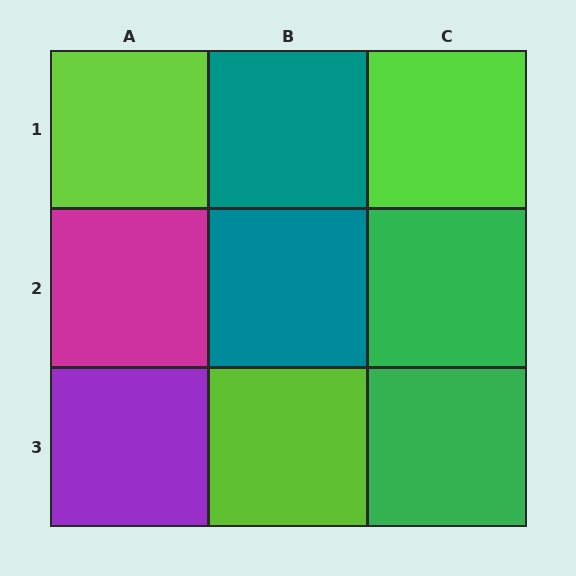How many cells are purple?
1 cell is purple.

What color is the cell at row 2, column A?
Magenta.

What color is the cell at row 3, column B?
Lime.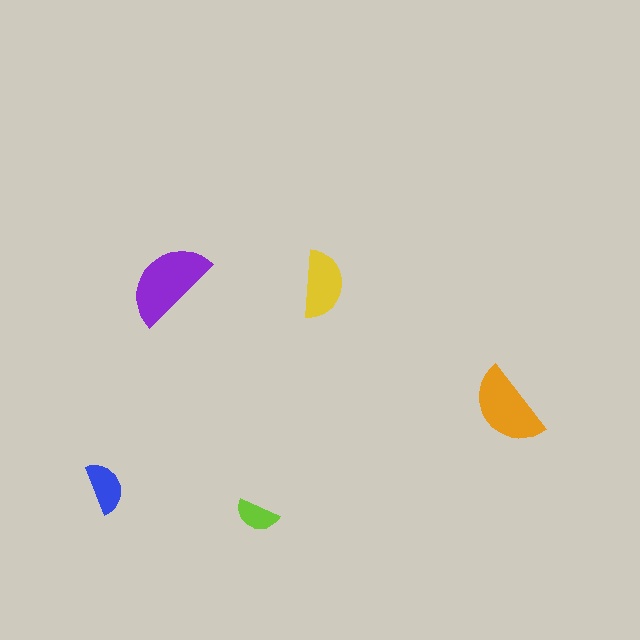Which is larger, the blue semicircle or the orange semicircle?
The orange one.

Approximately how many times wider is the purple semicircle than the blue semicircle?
About 1.5 times wider.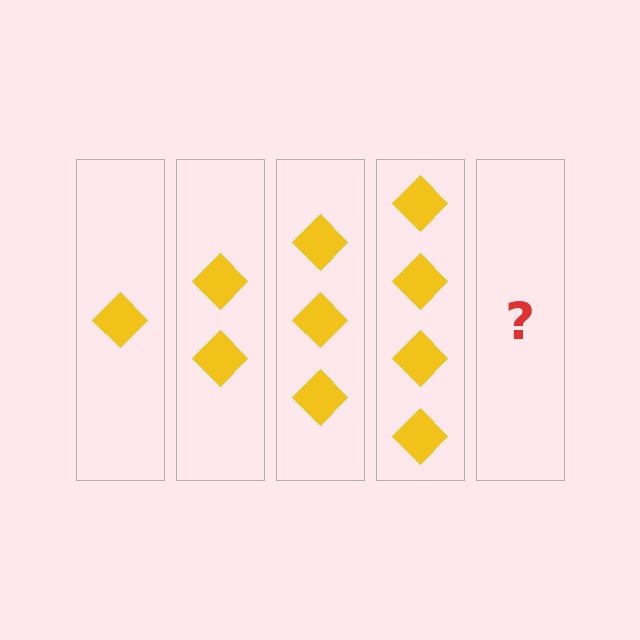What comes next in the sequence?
The next element should be 5 diamonds.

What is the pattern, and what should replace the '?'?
The pattern is that each step adds one more diamond. The '?' should be 5 diamonds.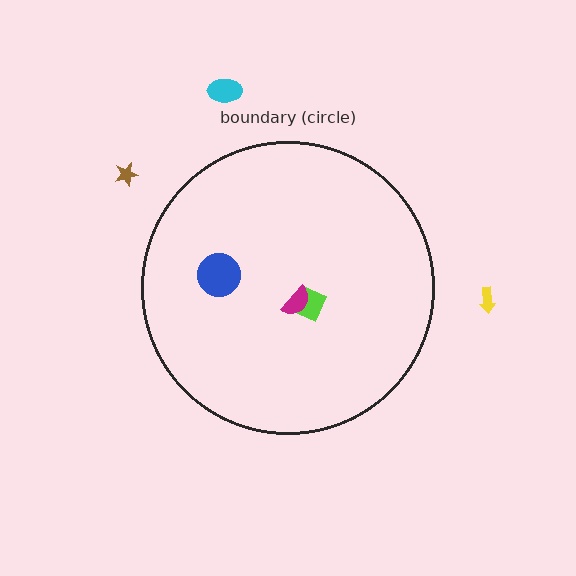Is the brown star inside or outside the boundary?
Outside.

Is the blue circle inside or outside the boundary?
Inside.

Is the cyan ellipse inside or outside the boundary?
Outside.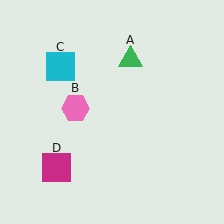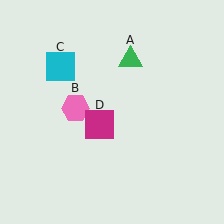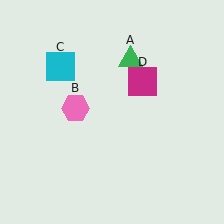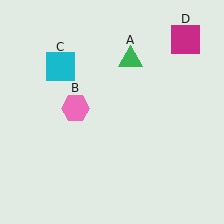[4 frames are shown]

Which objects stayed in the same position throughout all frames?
Green triangle (object A) and pink hexagon (object B) and cyan square (object C) remained stationary.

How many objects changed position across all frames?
1 object changed position: magenta square (object D).